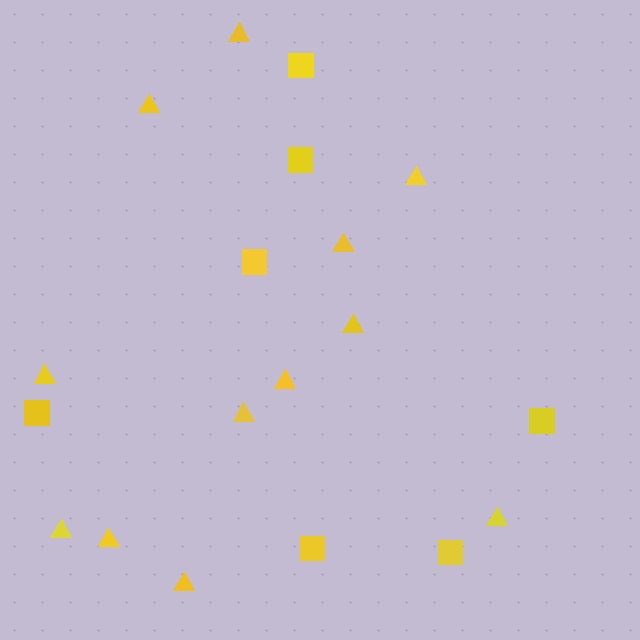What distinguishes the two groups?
There are 2 groups: one group of squares (7) and one group of triangles (12).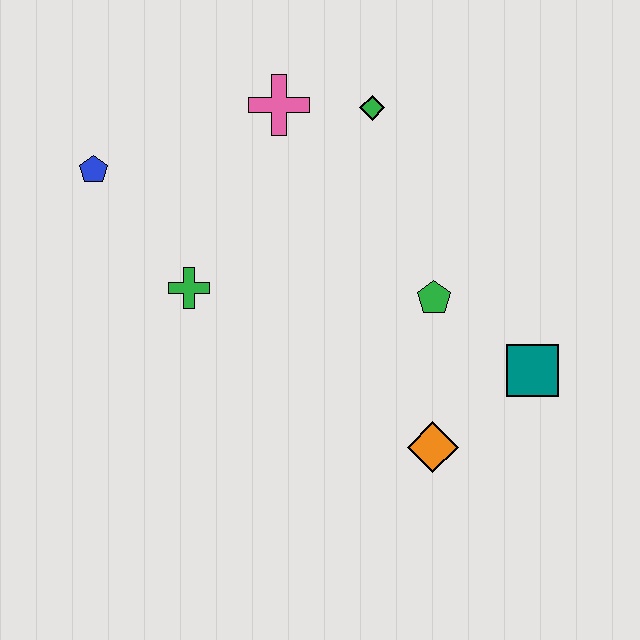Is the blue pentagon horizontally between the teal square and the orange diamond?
No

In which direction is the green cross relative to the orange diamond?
The green cross is to the left of the orange diamond.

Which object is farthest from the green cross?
The teal square is farthest from the green cross.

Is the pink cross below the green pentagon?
No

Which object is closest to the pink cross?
The green diamond is closest to the pink cross.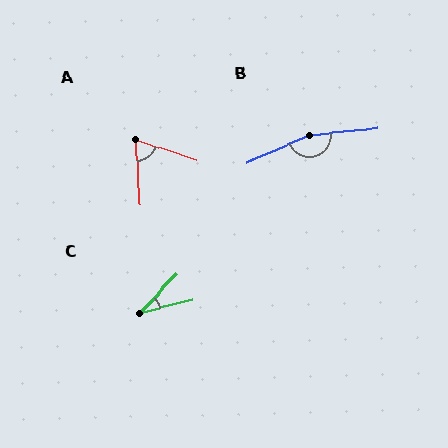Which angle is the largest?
B, at approximately 162 degrees.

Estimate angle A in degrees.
Approximately 68 degrees.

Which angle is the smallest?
C, at approximately 31 degrees.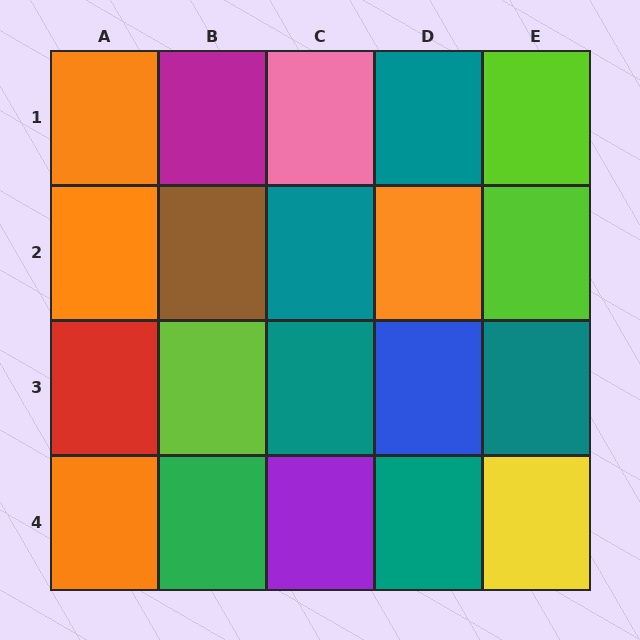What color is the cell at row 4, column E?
Yellow.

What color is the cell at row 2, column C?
Teal.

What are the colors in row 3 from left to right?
Red, lime, teal, blue, teal.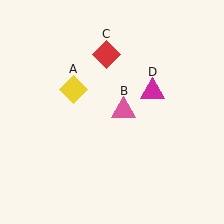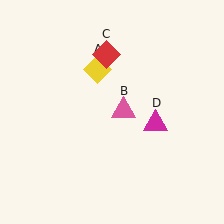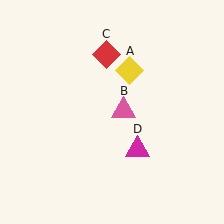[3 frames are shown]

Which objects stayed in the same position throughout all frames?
Pink triangle (object B) and red diamond (object C) remained stationary.